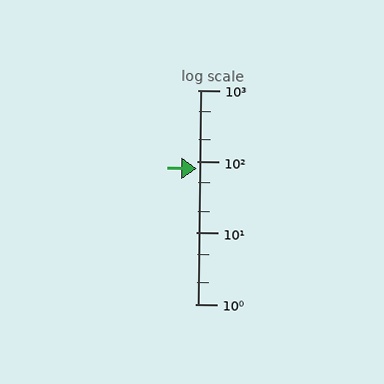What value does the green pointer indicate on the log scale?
The pointer indicates approximately 80.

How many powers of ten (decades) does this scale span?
The scale spans 3 decades, from 1 to 1000.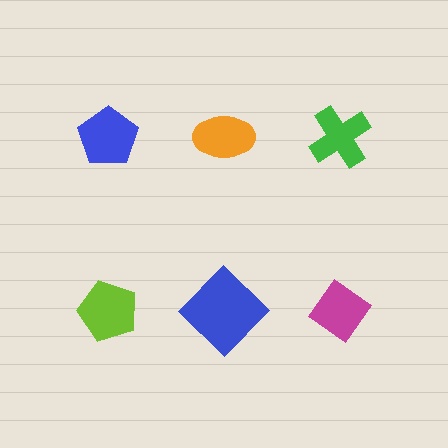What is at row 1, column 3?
A green cross.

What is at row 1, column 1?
A blue pentagon.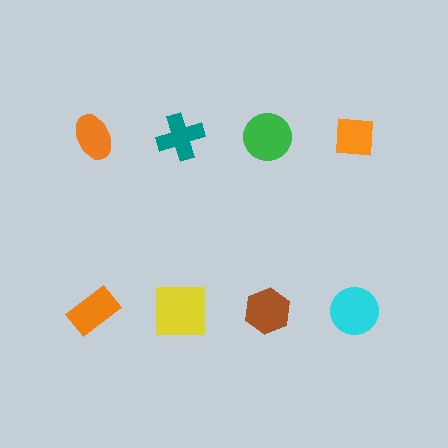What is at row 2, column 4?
A cyan circle.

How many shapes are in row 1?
4 shapes.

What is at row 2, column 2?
A yellow square.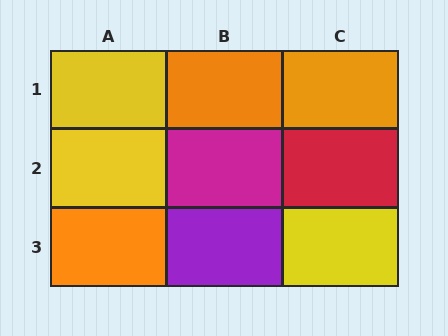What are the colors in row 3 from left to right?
Orange, purple, yellow.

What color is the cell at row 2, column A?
Yellow.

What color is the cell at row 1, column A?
Yellow.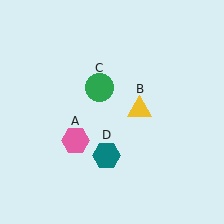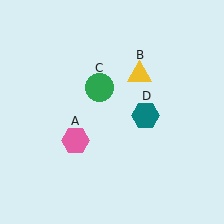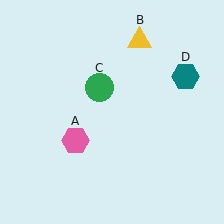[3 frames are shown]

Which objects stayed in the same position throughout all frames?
Pink hexagon (object A) and green circle (object C) remained stationary.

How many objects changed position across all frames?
2 objects changed position: yellow triangle (object B), teal hexagon (object D).